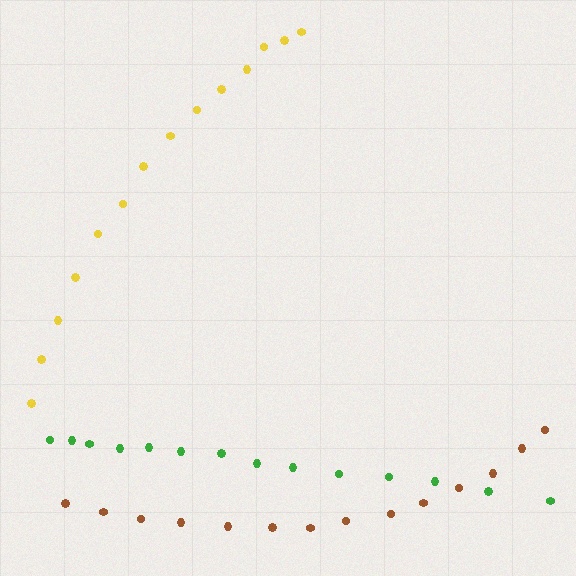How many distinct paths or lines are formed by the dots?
There are 3 distinct paths.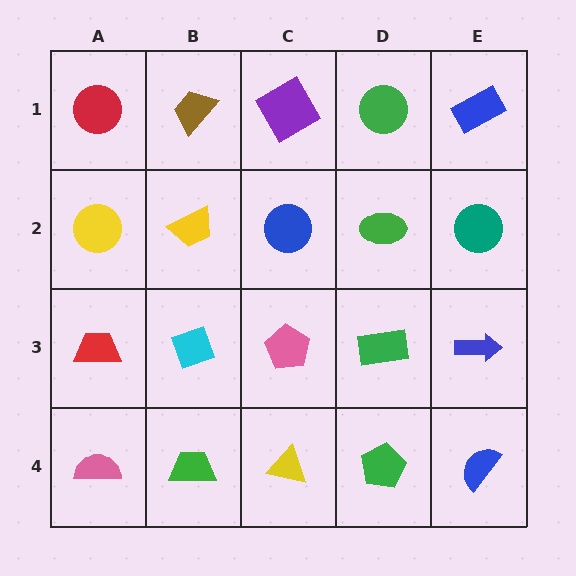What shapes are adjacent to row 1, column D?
A green ellipse (row 2, column D), a purple diamond (row 1, column C), a blue rectangle (row 1, column E).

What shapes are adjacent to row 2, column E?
A blue rectangle (row 1, column E), a blue arrow (row 3, column E), a green ellipse (row 2, column D).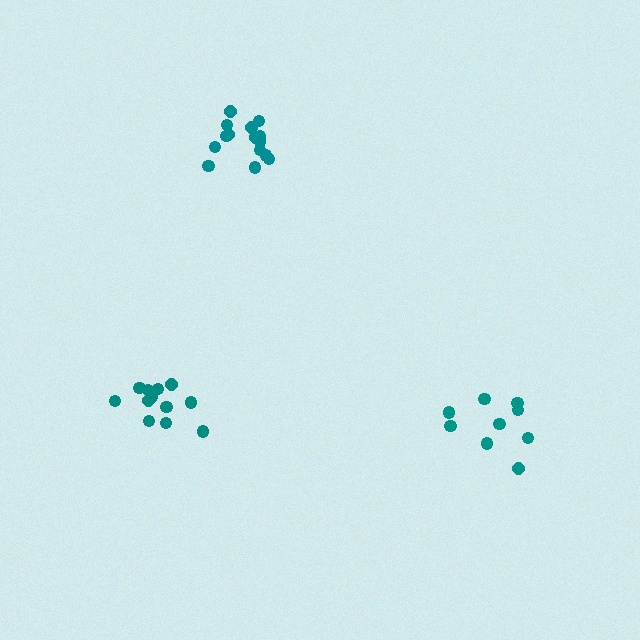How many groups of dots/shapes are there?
There are 3 groups.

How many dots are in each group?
Group 1: 15 dots, Group 2: 12 dots, Group 3: 9 dots (36 total).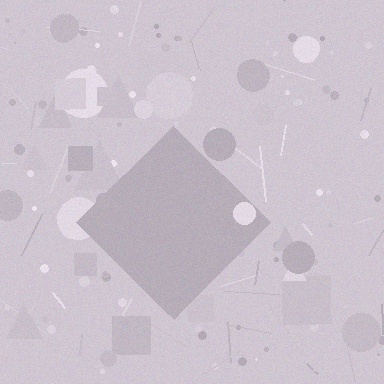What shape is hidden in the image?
A diamond is hidden in the image.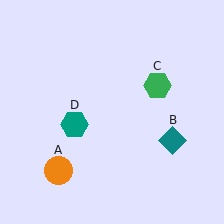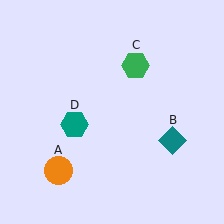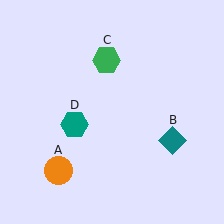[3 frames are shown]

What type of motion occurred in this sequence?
The green hexagon (object C) rotated counterclockwise around the center of the scene.